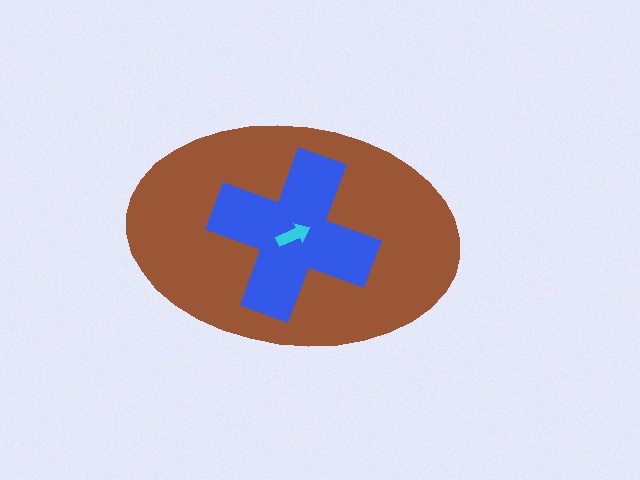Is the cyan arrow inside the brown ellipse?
Yes.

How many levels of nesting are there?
3.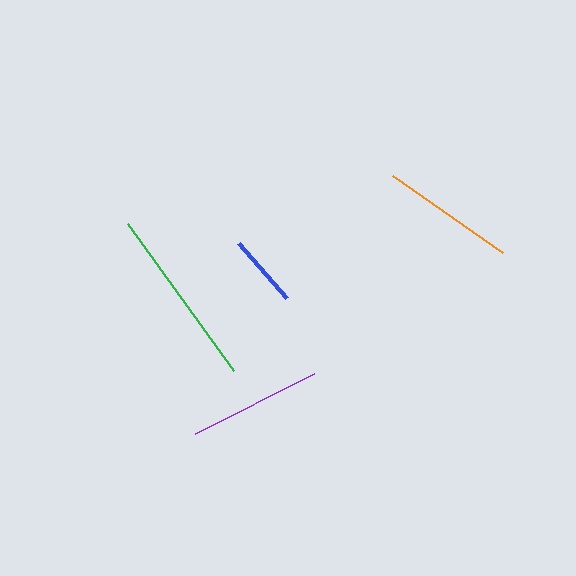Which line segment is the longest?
The green line is the longest at approximately 181 pixels.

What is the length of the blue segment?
The blue segment is approximately 73 pixels long.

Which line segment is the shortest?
The blue line is the shortest at approximately 73 pixels.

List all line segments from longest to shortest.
From longest to shortest: green, orange, purple, blue.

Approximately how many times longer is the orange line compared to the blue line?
The orange line is approximately 1.8 times the length of the blue line.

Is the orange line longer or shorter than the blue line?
The orange line is longer than the blue line.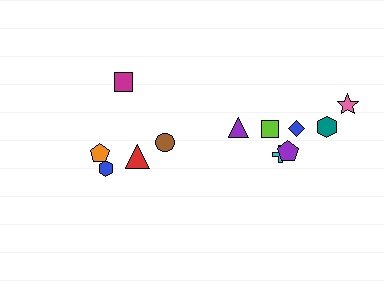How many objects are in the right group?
There are 7 objects.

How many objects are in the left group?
There are 5 objects.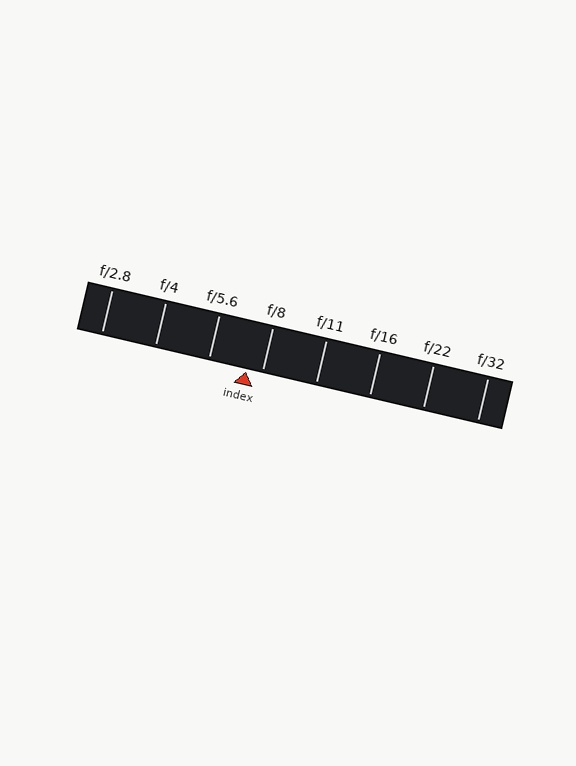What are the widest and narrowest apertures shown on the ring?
The widest aperture shown is f/2.8 and the narrowest is f/32.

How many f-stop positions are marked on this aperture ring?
There are 8 f-stop positions marked.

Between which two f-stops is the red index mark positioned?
The index mark is between f/5.6 and f/8.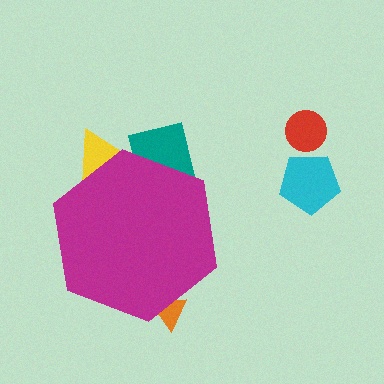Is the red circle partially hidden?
No, the red circle is fully visible.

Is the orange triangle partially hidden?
Yes, the orange triangle is partially hidden behind the magenta hexagon.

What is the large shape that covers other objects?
A magenta hexagon.